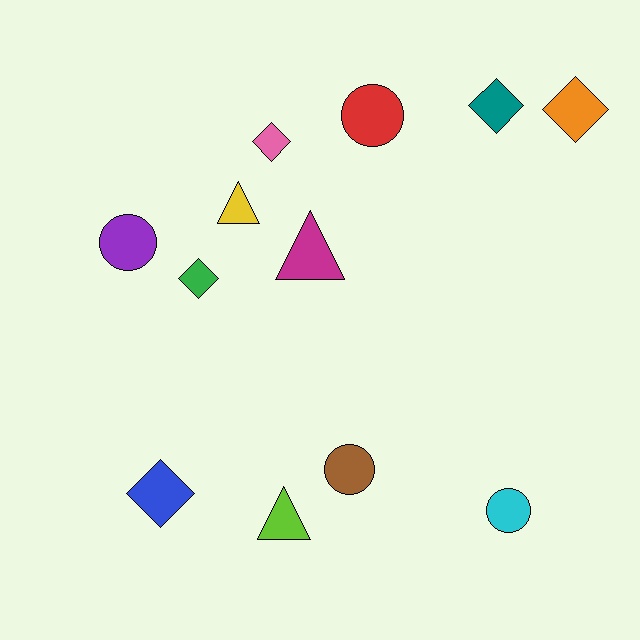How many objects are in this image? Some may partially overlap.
There are 12 objects.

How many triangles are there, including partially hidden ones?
There are 3 triangles.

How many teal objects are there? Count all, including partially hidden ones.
There is 1 teal object.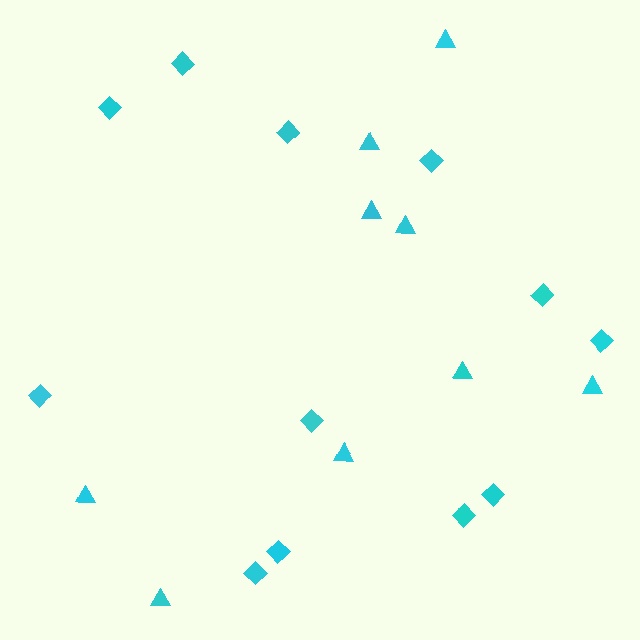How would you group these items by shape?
There are 2 groups: one group of triangles (9) and one group of diamonds (12).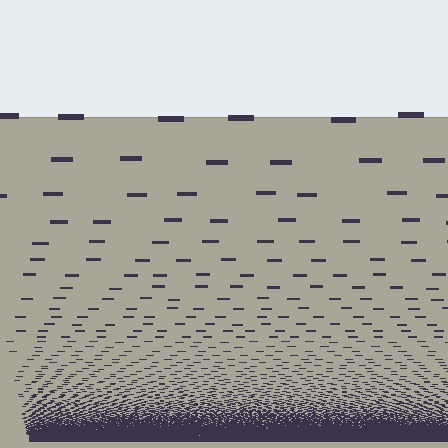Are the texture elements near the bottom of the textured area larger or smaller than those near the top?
Smaller. The gradient is inverted — elements near the bottom are smaller and denser.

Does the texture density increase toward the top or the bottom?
Density increases toward the bottom.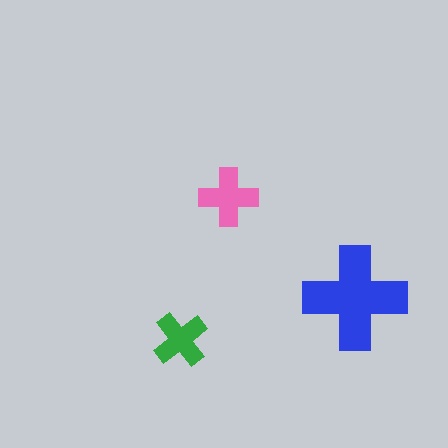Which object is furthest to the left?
The green cross is leftmost.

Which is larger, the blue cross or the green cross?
The blue one.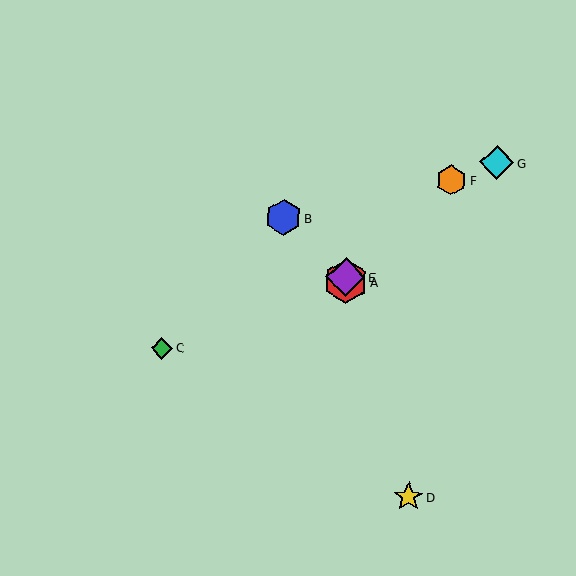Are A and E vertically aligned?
Yes, both are at x≈346.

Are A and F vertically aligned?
No, A is at x≈346 and F is at x≈451.